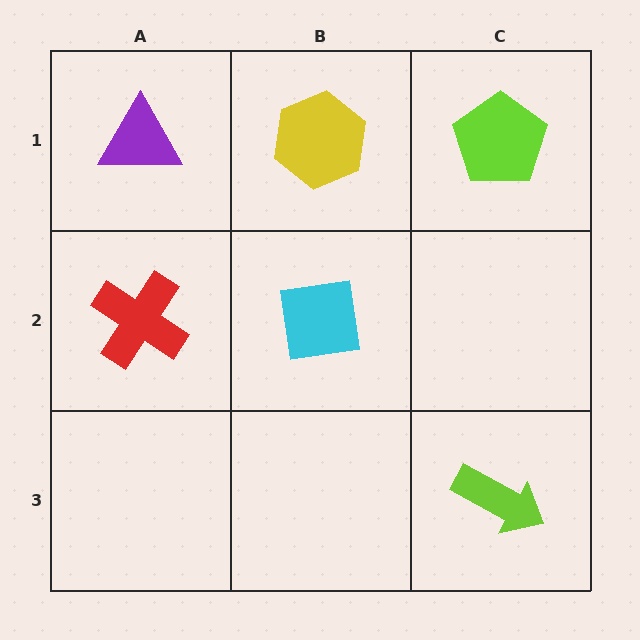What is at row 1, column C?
A lime pentagon.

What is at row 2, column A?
A red cross.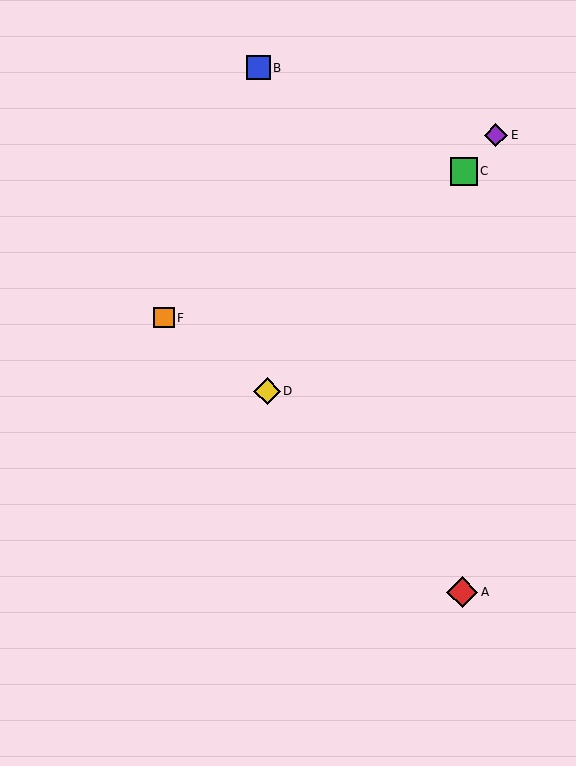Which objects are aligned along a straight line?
Objects C, D, E are aligned along a straight line.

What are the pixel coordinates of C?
Object C is at (464, 171).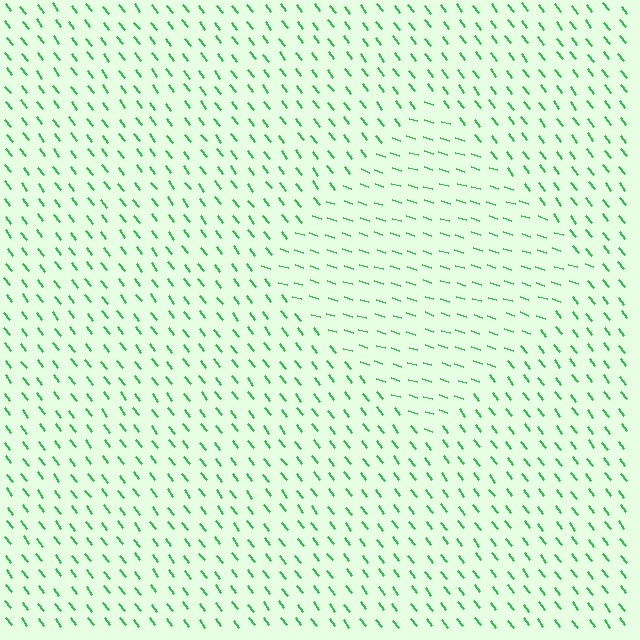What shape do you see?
I see a diamond.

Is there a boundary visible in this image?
Yes, there is a texture boundary formed by a change in line orientation.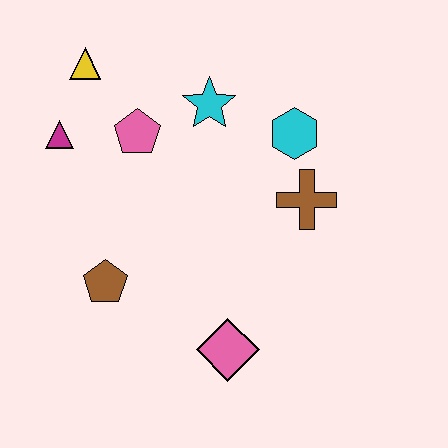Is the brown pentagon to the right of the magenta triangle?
Yes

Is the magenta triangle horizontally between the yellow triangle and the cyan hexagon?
No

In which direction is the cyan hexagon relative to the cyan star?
The cyan hexagon is to the right of the cyan star.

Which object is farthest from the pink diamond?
The yellow triangle is farthest from the pink diamond.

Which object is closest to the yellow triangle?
The magenta triangle is closest to the yellow triangle.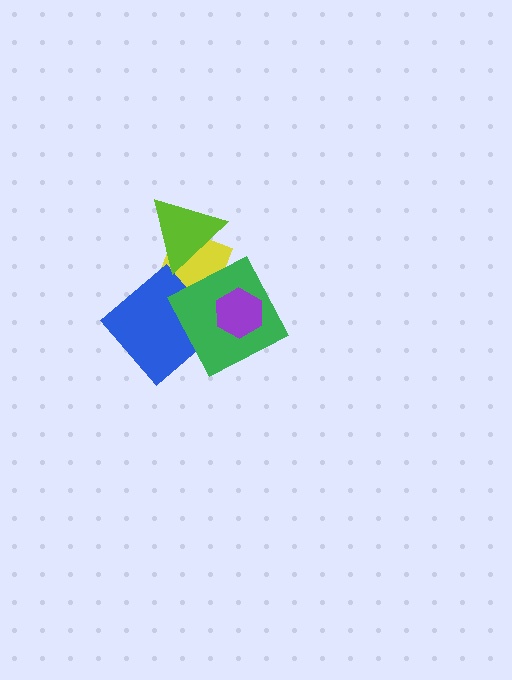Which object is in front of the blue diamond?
The green square is in front of the blue diamond.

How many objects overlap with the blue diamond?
2 objects overlap with the blue diamond.